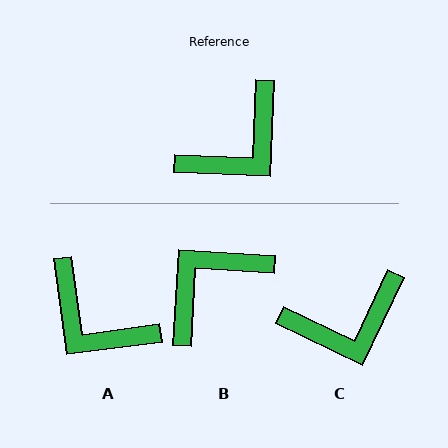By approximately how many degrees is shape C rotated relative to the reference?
Approximately 23 degrees clockwise.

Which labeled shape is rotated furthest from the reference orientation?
B, about 179 degrees away.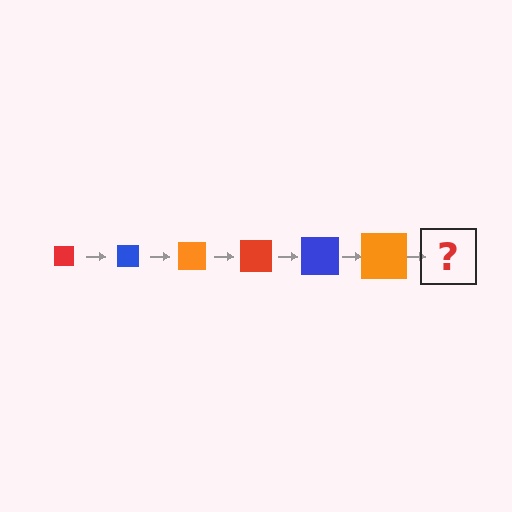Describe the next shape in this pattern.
It should be a red square, larger than the previous one.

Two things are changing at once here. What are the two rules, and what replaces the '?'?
The two rules are that the square grows larger each step and the color cycles through red, blue, and orange. The '?' should be a red square, larger than the previous one.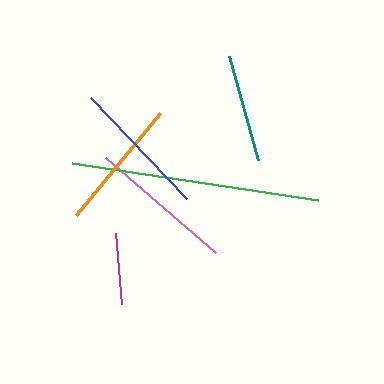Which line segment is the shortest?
The magenta line is the shortest at approximately 72 pixels.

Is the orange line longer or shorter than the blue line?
The blue line is longer than the orange line.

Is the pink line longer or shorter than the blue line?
The pink line is longer than the blue line.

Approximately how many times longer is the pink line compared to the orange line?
The pink line is approximately 1.1 times the length of the orange line.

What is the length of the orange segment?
The orange segment is approximately 132 pixels long.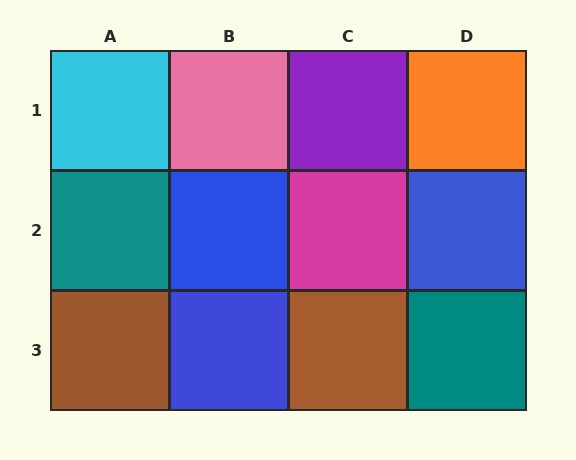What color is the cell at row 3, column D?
Teal.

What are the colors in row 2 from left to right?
Teal, blue, magenta, blue.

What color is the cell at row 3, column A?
Brown.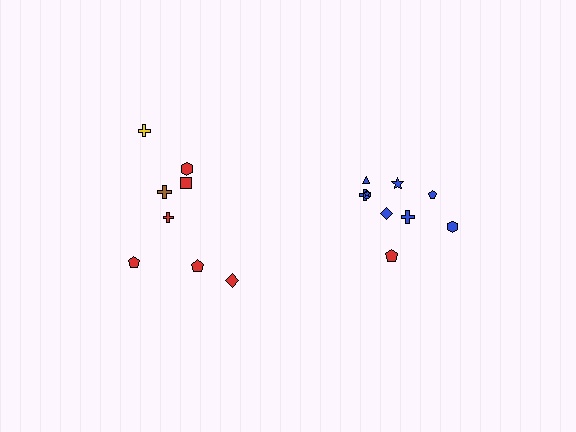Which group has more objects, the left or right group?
The right group.